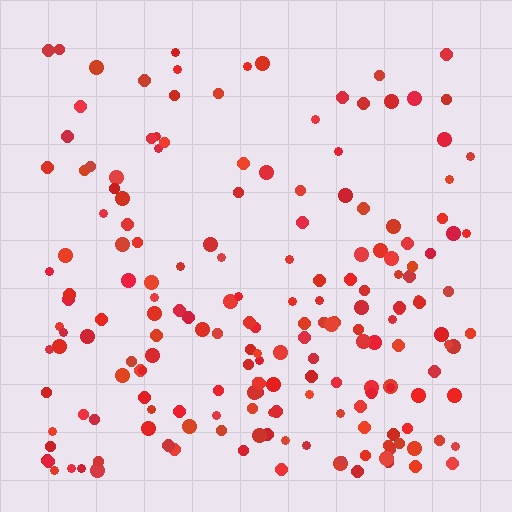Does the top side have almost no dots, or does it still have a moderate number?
Still a moderate number, just noticeably fewer than the bottom.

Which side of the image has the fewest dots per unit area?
The top.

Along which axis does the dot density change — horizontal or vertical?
Vertical.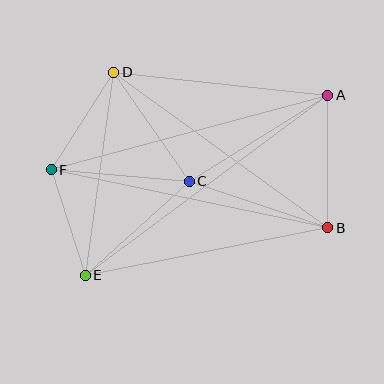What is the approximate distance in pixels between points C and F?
The distance between C and F is approximately 138 pixels.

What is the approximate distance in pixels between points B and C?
The distance between B and C is approximately 146 pixels.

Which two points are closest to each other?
Points E and F are closest to each other.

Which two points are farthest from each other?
Points A and E are farthest from each other.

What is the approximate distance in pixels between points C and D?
The distance between C and D is approximately 133 pixels.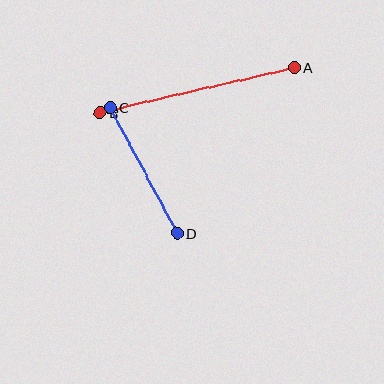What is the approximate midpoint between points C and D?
The midpoint is at approximately (143, 170) pixels.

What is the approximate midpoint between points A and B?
The midpoint is at approximately (197, 90) pixels.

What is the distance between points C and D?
The distance is approximately 142 pixels.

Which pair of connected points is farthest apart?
Points A and B are farthest apart.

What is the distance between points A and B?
The distance is approximately 199 pixels.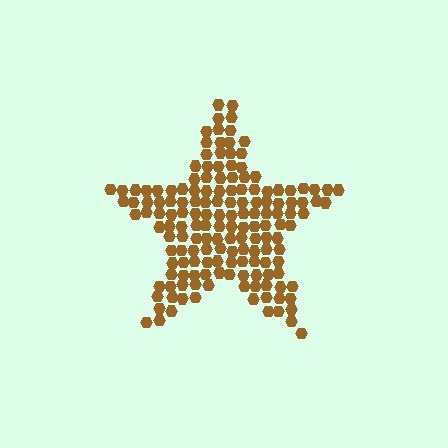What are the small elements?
The small elements are hexagons.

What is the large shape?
The large shape is a star.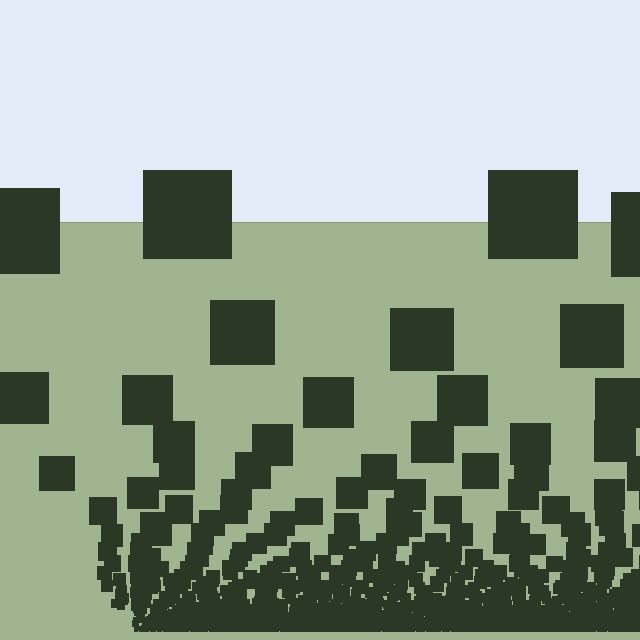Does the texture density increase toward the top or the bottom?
Density increases toward the bottom.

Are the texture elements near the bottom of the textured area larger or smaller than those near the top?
Smaller. The gradient is inverted — elements near the bottom are smaller and denser.